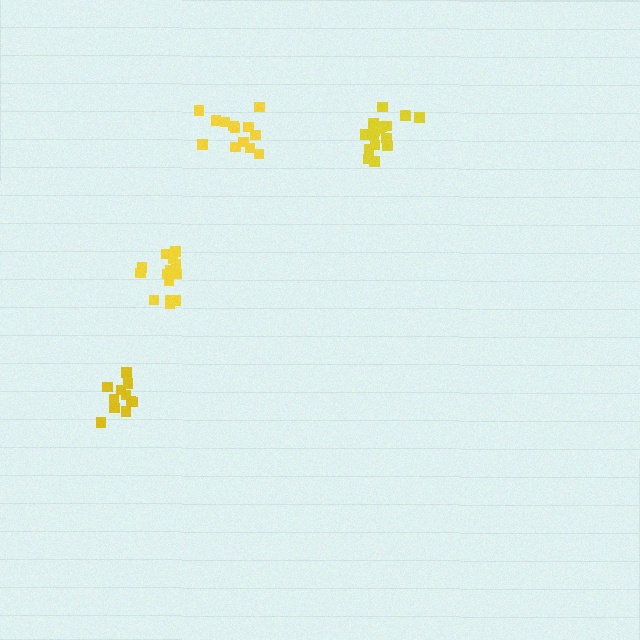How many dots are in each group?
Group 1: 11 dots, Group 2: 13 dots, Group 3: 17 dots, Group 4: 14 dots (55 total).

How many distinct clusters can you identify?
There are 4 distinct clusters.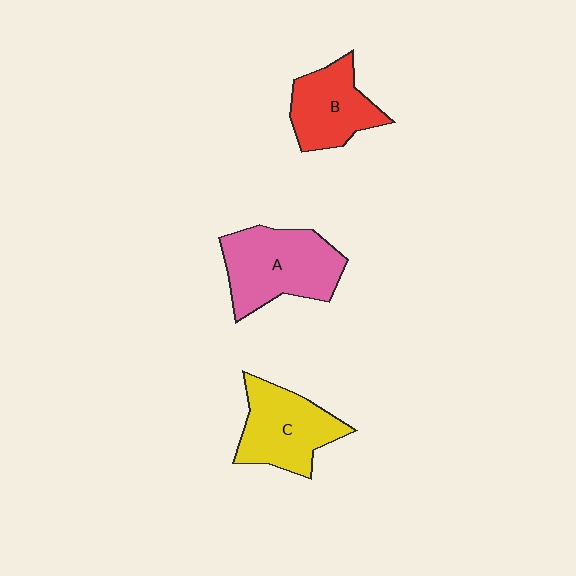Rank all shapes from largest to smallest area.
From largest to smallest: A (pink), C (yellow), B (red).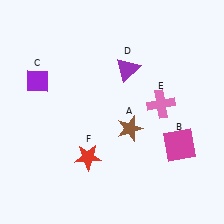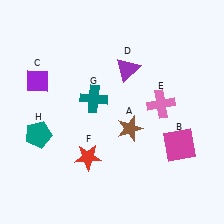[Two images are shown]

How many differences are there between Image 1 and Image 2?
There are 2 differences between the two images.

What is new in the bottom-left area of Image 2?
A teal pentagon (H) was added in the bottom-left area of Image 2.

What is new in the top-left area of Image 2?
A teal cross (G) was added in the top-left area of Image 2.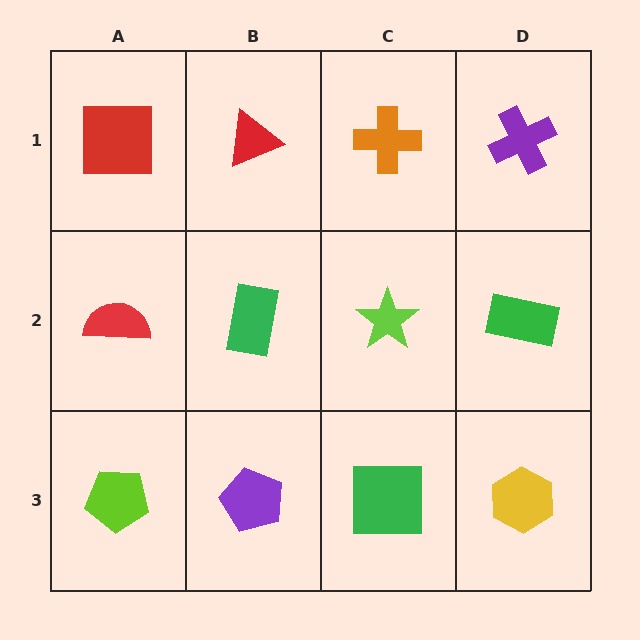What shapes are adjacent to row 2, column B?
A red triangle (row 1, column B), a purple pentagon (row 3, column B), a red semicircle (row 2, column A), a lime star (row 2, column C).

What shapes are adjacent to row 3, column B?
A green rectangle (row 2, column B), a lime pentagon (row 3, column A), a green square (row 3, column C).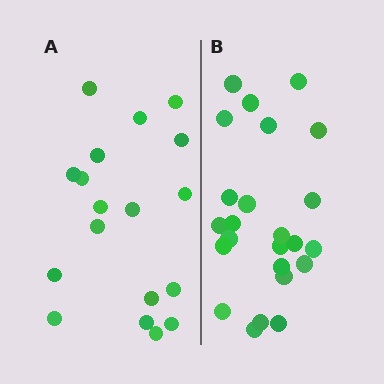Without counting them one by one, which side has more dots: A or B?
Region B (the right region) has more dots.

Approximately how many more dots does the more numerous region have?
Region B has about 6 more dots than region A.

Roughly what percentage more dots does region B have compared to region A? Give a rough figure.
About 35% more.